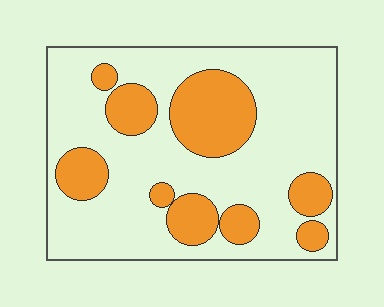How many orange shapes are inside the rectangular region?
9.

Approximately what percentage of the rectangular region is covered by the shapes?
Approximately 30%.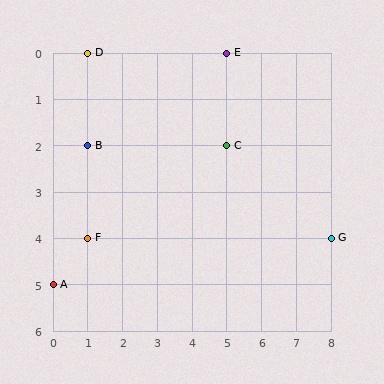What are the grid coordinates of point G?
Point G is at grid coordinates (8, 4).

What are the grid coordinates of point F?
Point F is at grid coordinates (1, 4).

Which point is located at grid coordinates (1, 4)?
Point F is at (1, 4).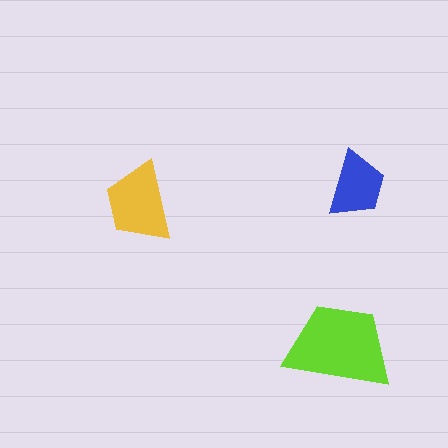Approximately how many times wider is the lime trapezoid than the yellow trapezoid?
About 1.5 times wider.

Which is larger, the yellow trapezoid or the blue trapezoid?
The yellow one.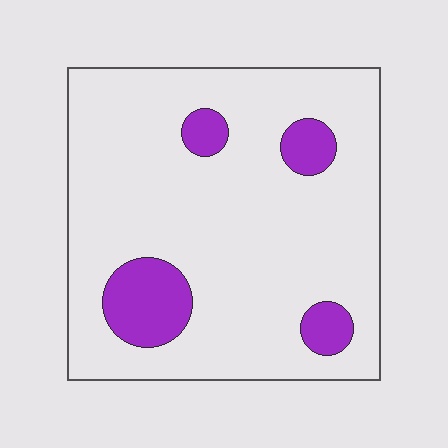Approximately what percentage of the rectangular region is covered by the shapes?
Approximately 15%.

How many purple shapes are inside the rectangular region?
4.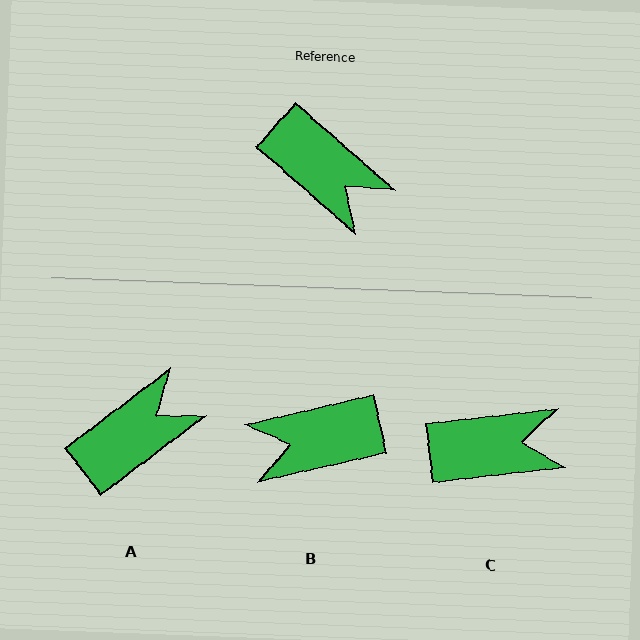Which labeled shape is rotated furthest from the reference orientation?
B, about 126 degrees away.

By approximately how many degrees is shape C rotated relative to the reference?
Approximately 48 degrees counter-clockwise.